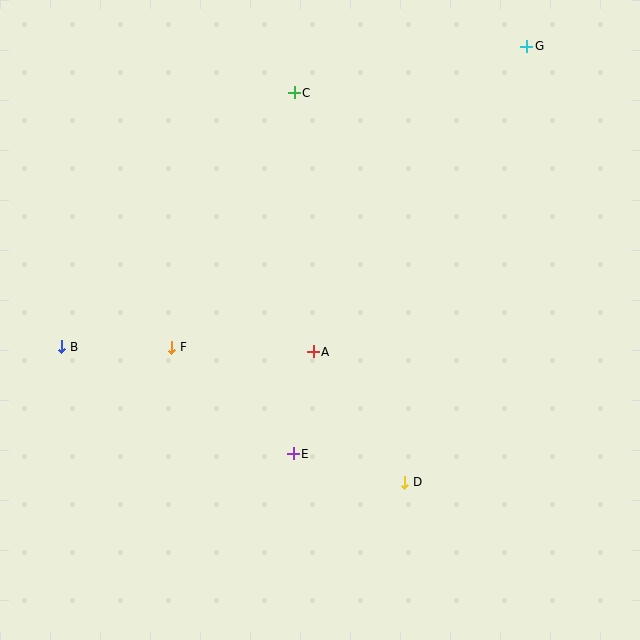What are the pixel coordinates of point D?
Point D is at (405, 482).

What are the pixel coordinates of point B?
Point B is at (62, 347).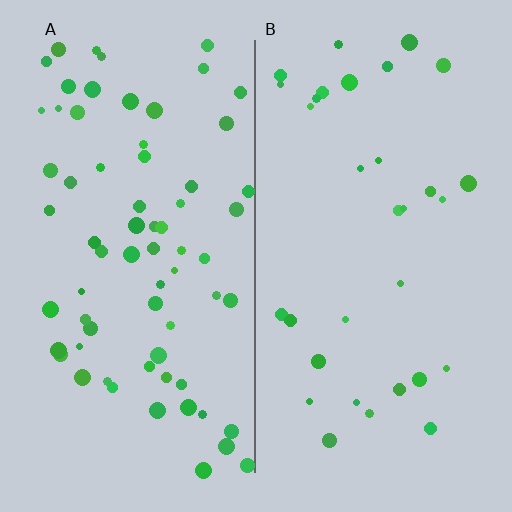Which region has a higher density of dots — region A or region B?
A (the left).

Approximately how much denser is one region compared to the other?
Approximately 2.1× — region A over region B.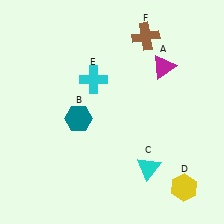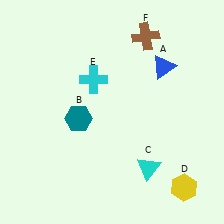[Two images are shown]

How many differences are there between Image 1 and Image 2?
There is 1 difference between the two images.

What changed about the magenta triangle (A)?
In Image 1, A is magenta. In Image 2, it changed to blue.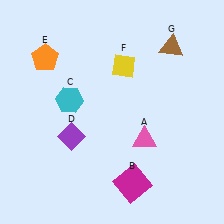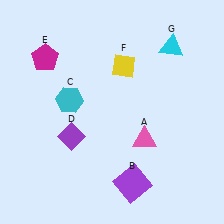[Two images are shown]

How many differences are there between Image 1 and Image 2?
There are 3 differences between the two images.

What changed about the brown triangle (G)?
In Image 1, G is brown. In Image 2, it changed to cyan.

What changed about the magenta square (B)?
In Image 1, B is magenta. In Image 2, it changed to purple.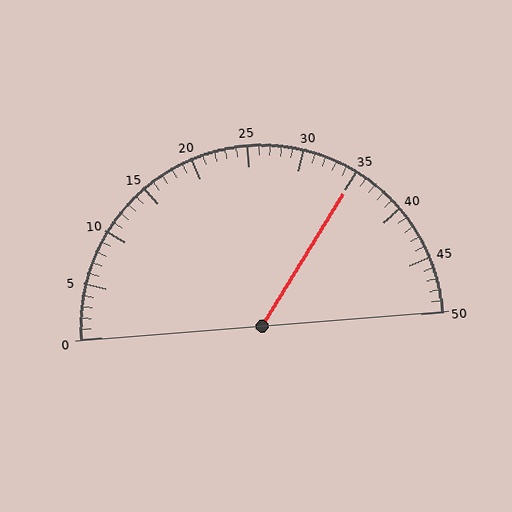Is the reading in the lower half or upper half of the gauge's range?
The reading is in the upper half of the range (0 to 50).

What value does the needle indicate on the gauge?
The needle indicates approximately 35.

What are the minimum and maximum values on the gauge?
The gauge ranges from 0 to 50.